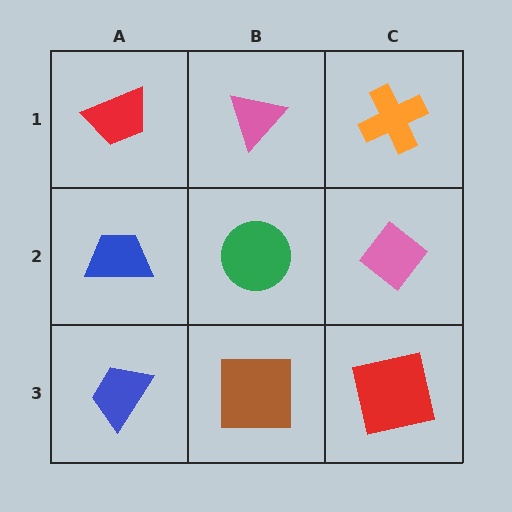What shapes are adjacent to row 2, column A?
A red trapezoid (row 1, column A), a blue trapezoid (row 3, column A), a green circle (row 2, column B).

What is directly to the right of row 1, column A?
A pink triangle.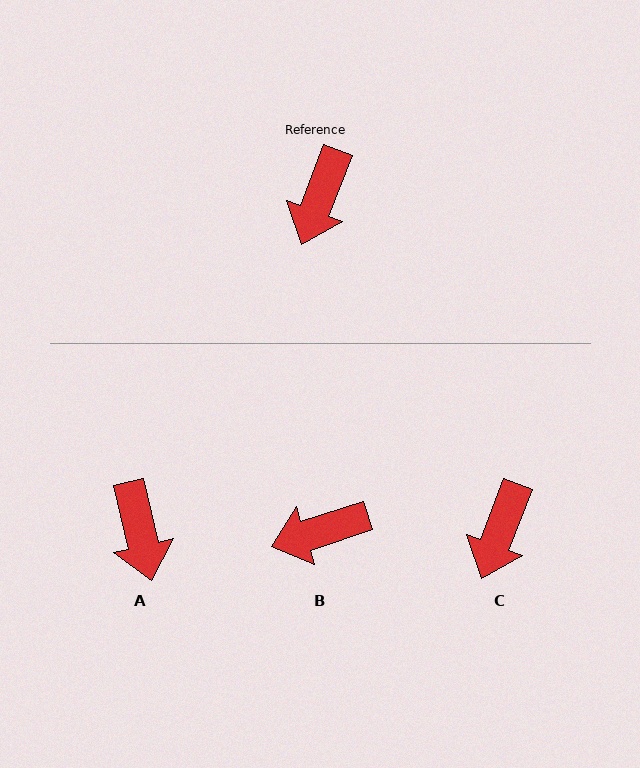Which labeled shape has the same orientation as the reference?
C.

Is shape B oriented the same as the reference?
No, it is off by about 51 degrees.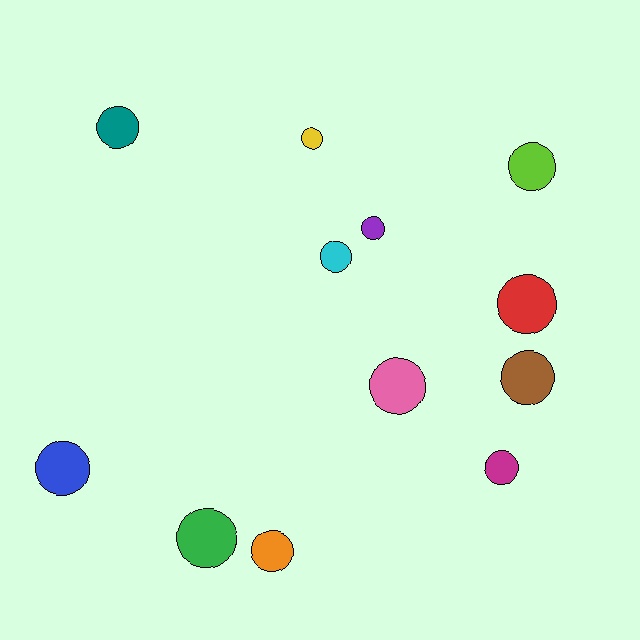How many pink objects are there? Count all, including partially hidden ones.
There is 1 pink object.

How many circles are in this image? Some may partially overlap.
There are 12 circles.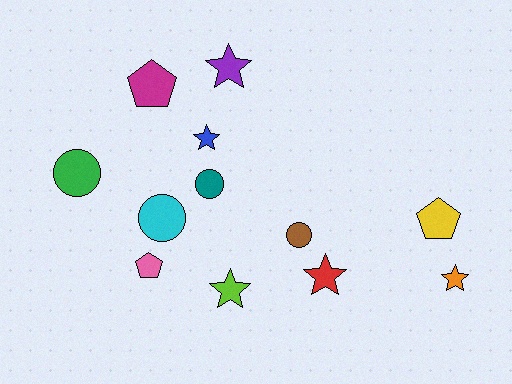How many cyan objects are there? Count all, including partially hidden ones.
There is 1 cyan object.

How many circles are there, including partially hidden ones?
There are 4 circles.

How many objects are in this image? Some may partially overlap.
There are 12 objects.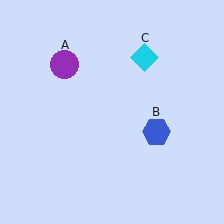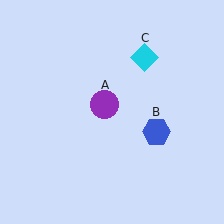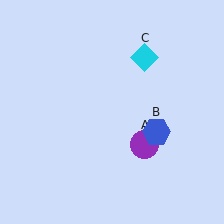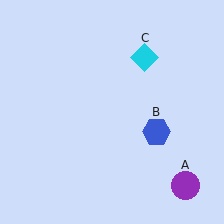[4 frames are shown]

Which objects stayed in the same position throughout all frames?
Blue hexagon (object B) and cyan diamond (object C) remained stationary.